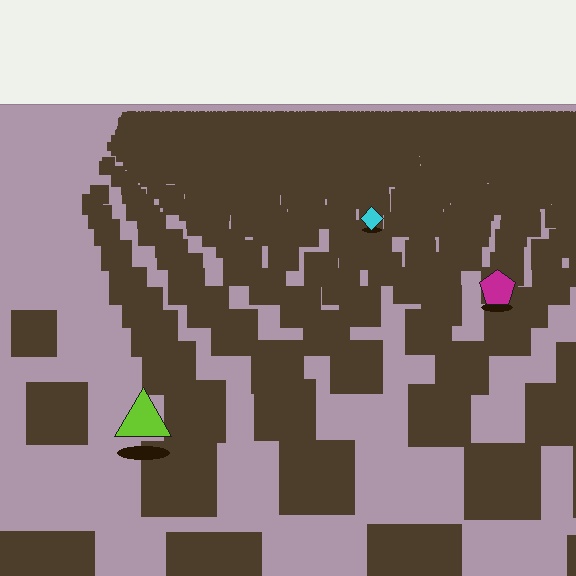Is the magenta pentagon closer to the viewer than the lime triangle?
No. The lime triangle is closer — you can tell from the texture gradient: the ground texture is coarser near it.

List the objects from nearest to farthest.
From nearest to farthest: the lime triangle, the magenta pentagon, the cyan diamond.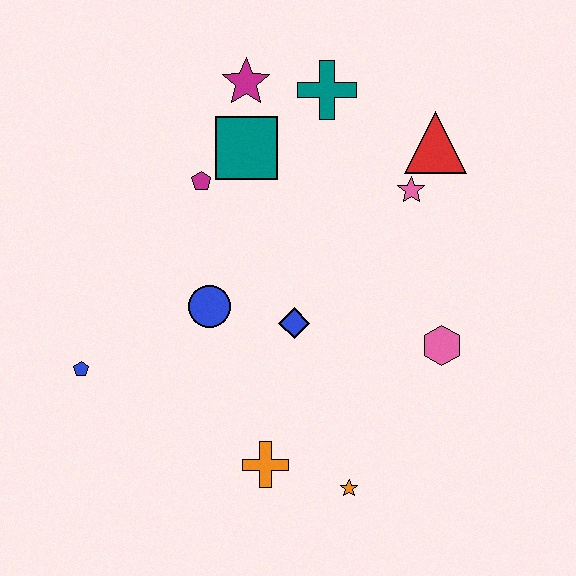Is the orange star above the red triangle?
No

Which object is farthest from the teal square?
The orange star is farthest from the teal square.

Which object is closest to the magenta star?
The teal square is closest to the magenta star.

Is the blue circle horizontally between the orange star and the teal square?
No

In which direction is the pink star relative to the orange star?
The pink star is above the orange star.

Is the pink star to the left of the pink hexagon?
Yes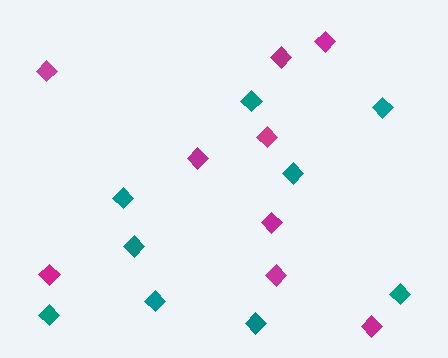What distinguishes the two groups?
There are 2 groups: one group of teal diamonds (9) and one group of magenta diamonds (9).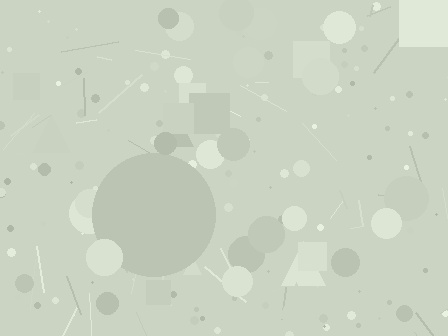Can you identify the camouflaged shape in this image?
The camouflaged shape is a circle.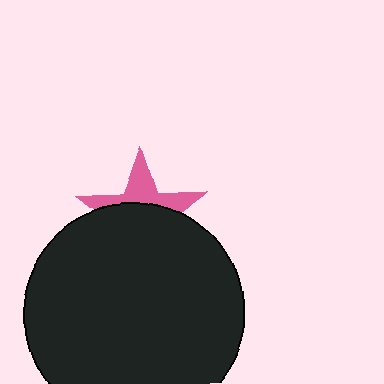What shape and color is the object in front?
The object in front is a black circle.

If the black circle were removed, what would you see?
You would see the complete pink star.